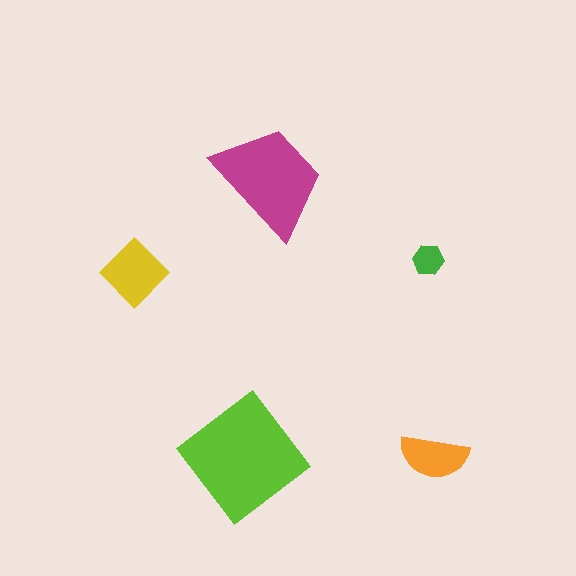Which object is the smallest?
The green hexagon.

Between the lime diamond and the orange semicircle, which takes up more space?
The lime diamond.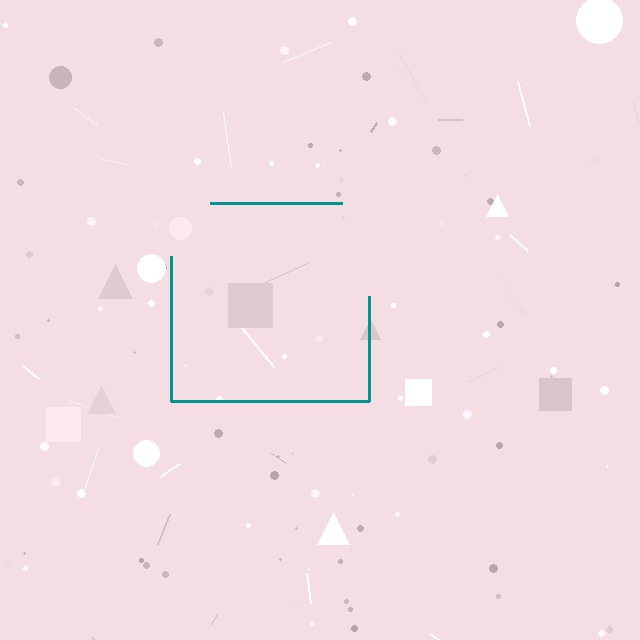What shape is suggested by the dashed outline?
The dashed outline suggests a square.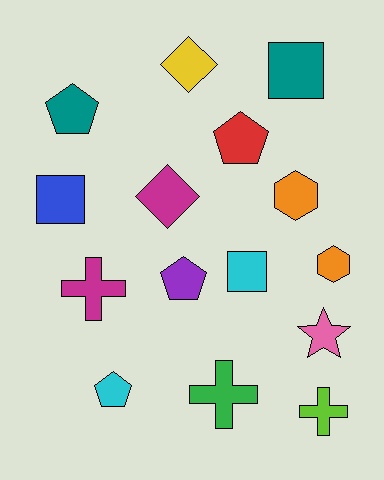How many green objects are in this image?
There is 1 green object.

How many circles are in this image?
There are no circles.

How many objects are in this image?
There are 15 objects.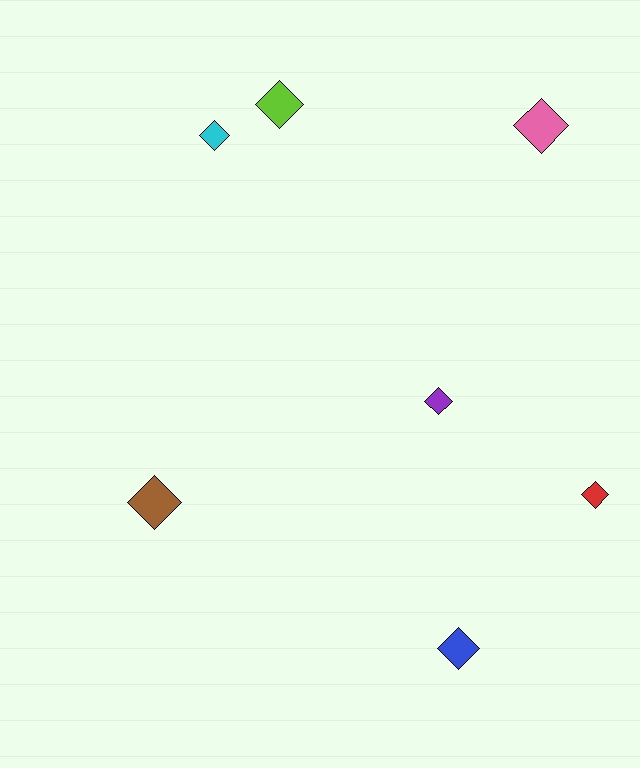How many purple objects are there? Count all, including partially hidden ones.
There is 1 purple object.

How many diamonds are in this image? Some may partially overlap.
There are 7 diamonds.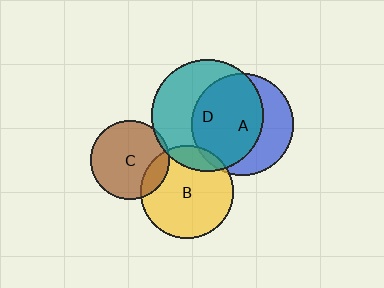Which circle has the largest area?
Circle D (teal).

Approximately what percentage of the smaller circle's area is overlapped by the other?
Approximately 5%.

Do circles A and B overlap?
Yes.